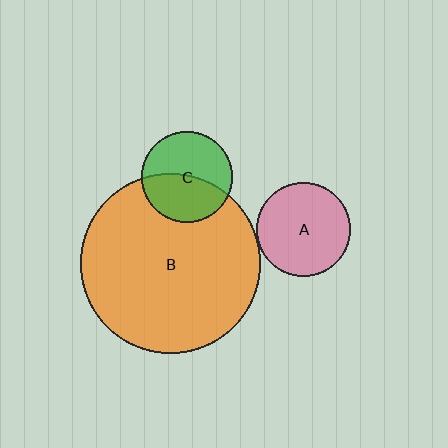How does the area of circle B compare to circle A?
Approximately 3.6 times.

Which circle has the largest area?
Circle B (orange).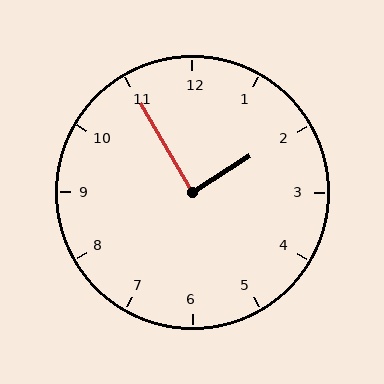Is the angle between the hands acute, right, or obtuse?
It is right.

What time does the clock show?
1:55.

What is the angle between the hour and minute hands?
Approximately 88 degrees.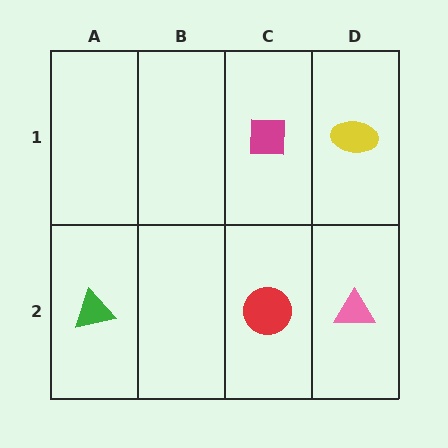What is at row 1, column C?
A magenta square.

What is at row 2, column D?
A pink triangle.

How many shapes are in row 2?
3 shapes.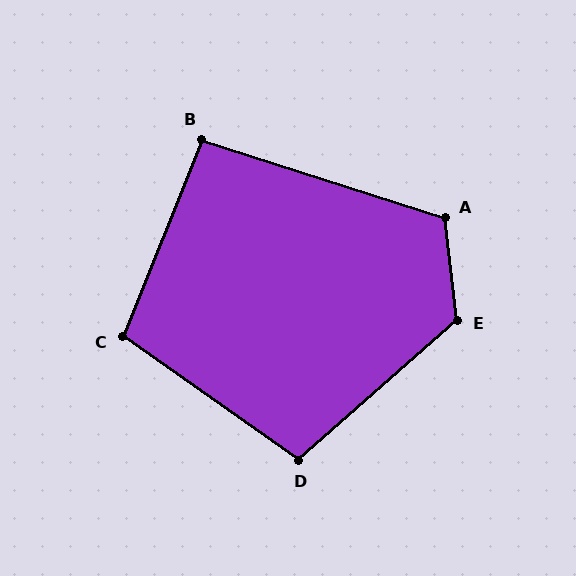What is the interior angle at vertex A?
Approximately 114 degrees (obtuse).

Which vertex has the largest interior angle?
E, at approximately 125 degrees.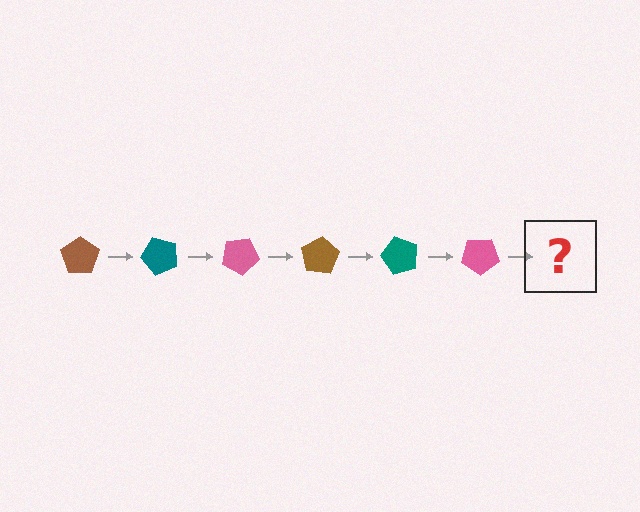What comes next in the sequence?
The next element should be a brown pentagon, rotated 300 degrees from the start.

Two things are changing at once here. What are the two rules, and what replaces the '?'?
The two rules are that it rotates 50 degrees each step and the color cycles through brown, teal, and pink. The '?' should be a brown pentagon, rotated 300 degrees from the start.